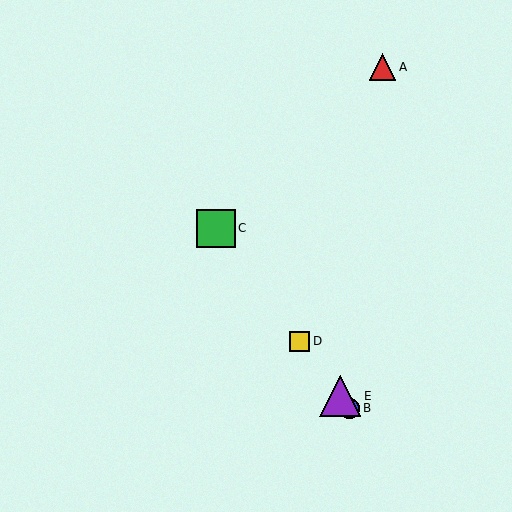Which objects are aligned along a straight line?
Objects B, C, D, E are aligned along a straight line.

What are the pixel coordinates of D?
Object D is at (300, 341).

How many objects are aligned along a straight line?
4 objects (B, C, D, E) are aligned along a straight line.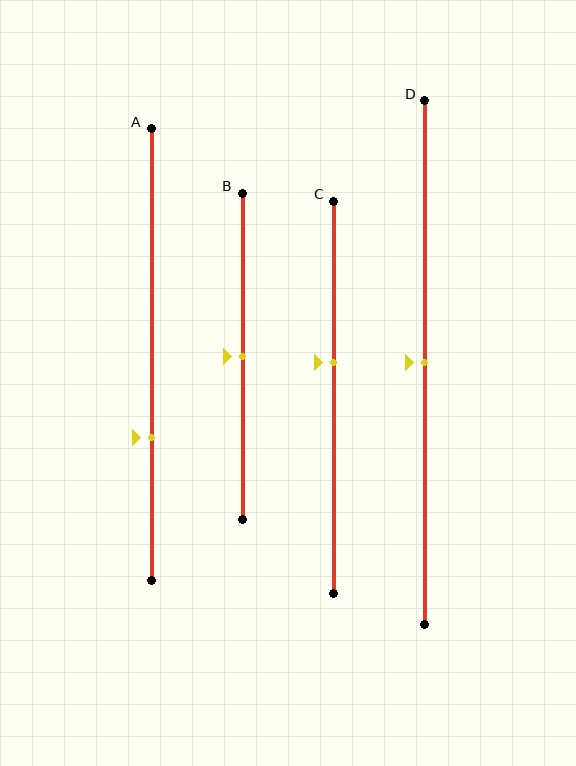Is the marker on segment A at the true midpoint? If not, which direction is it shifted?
No, the marker on segment A is shifted downward by about 18% of the segment length.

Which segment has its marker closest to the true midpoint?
Segment B has its marker closest to the true midpoint.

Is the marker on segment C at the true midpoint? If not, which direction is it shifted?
No, the marker on segment C is shifted upward by about 9% of the segment length.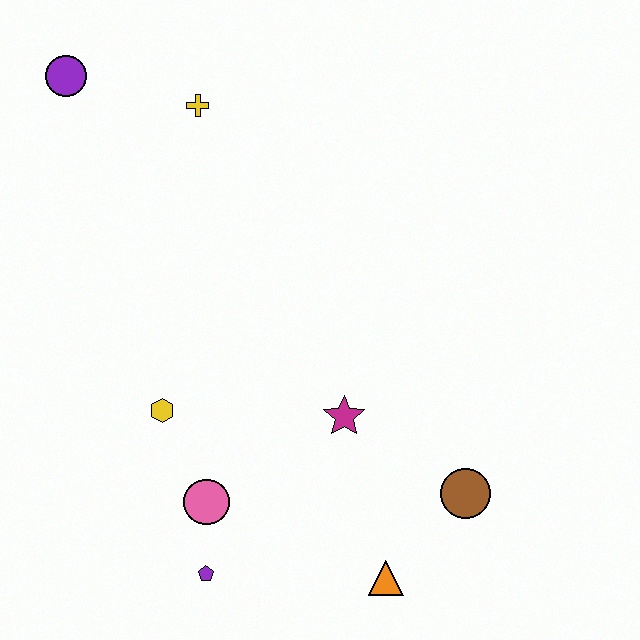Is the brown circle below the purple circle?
Yes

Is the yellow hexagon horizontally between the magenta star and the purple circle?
Yes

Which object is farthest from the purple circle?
The orange triangle is farthest from the purple circle.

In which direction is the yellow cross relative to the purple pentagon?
The yellow cross is above the purple pentagon.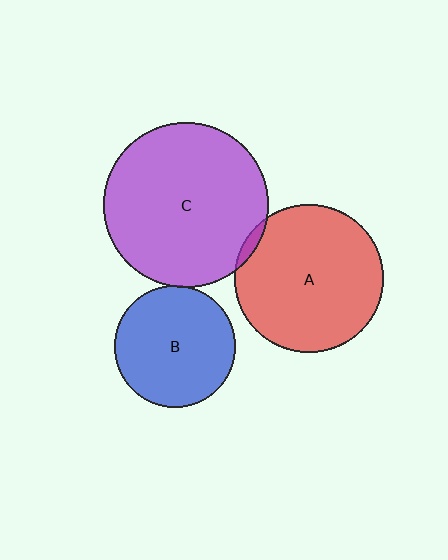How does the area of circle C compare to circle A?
Approximately 1.2 times.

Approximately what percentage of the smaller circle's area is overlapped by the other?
Approximately 5%.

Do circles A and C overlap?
Yes.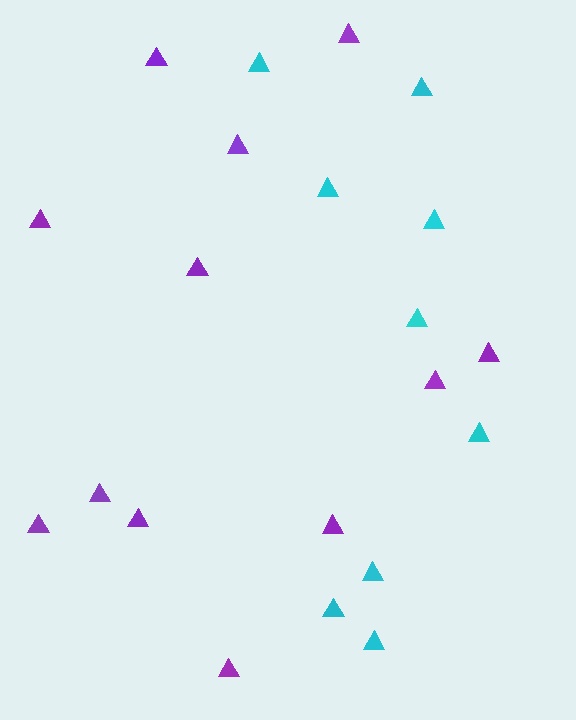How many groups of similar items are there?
There are 2 groups: one group of cyan triangles (9) and one group of purple triangles (12).